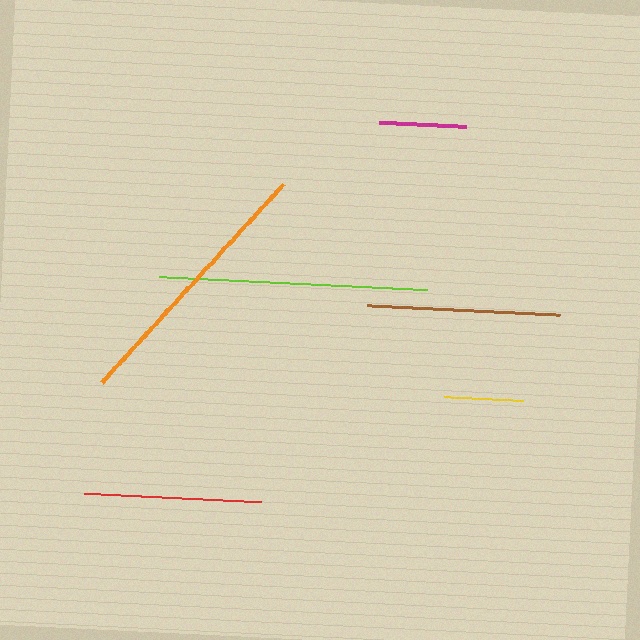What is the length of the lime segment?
The lime segment is approximately 269 pixels long.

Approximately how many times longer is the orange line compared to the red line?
The orange line is approximately 1.5 times the length of the red line.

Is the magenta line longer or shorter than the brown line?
The brown line is longer than the magenta line.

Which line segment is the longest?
The orange line is the longest at approximately 269 pixels.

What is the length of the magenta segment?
The magenta segment is approximately 87 pixels long.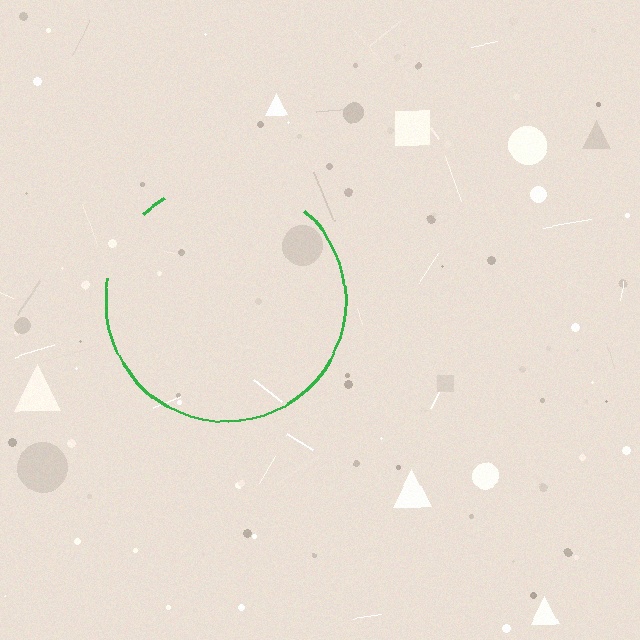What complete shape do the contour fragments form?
The contour fragments form a circle.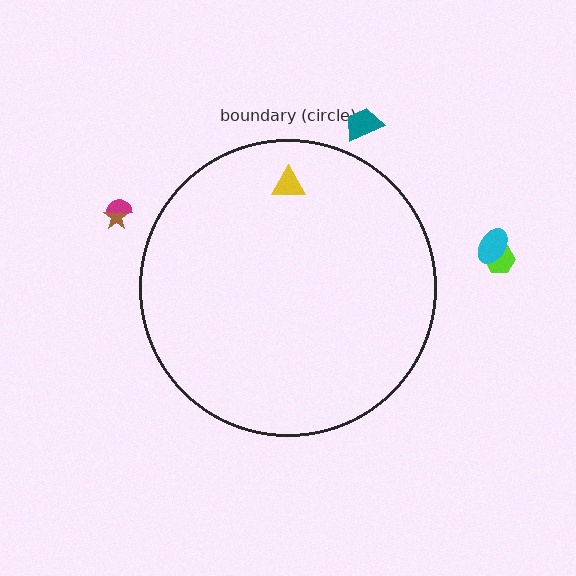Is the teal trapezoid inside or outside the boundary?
Outside.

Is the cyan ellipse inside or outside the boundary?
Outside.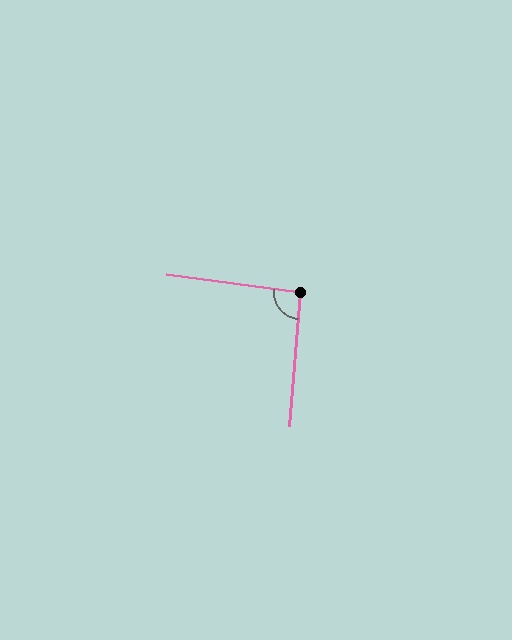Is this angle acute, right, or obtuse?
It is approximately a right angle.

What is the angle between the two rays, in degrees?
Approximately 93 degrees.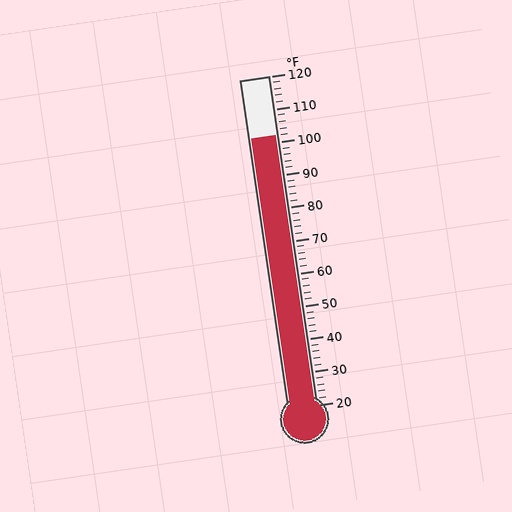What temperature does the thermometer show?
The thermometer shows approximately 102°F.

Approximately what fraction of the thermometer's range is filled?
The thermometer is filled to approximately 80% of its range.